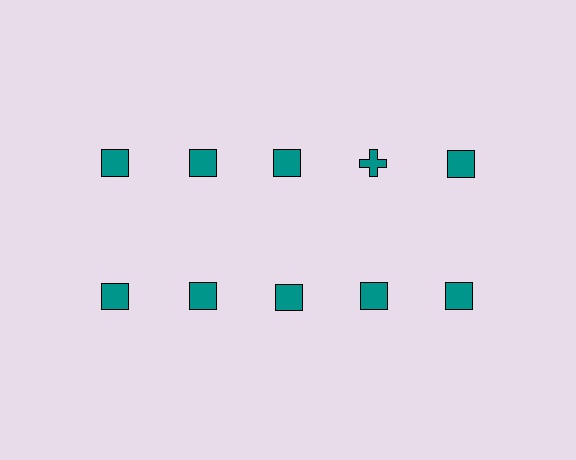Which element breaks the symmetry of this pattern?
The teal cross in the top row, second from right column breaks the symmetry. All other shapes are teal squares.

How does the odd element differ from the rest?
It has a different shape: cross instead of square.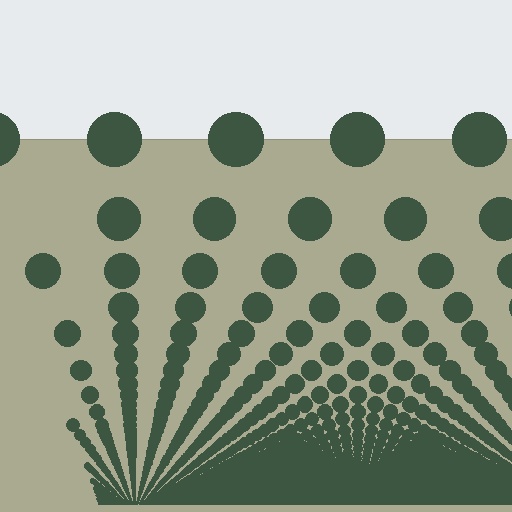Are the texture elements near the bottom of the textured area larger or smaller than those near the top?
Smaller. The gradient is inverted — elements near the bottom are smaller and denser.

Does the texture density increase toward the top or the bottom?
Density increases toward the bottom.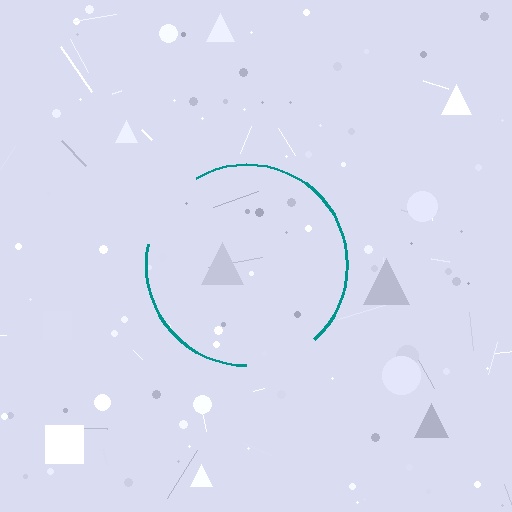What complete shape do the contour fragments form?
The contour fragments form a circle.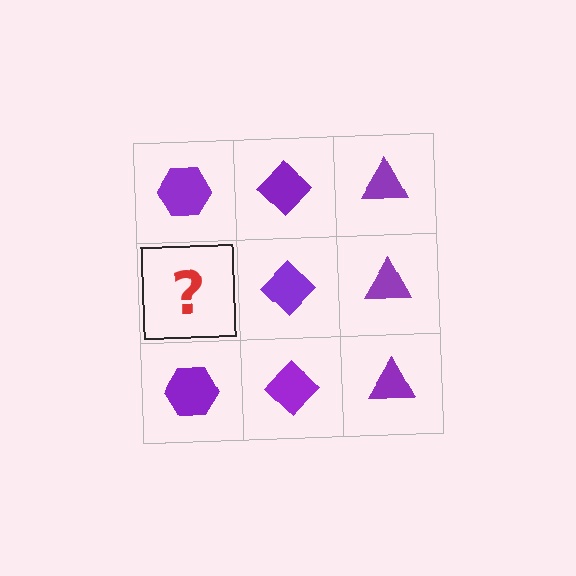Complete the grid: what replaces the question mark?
The question mark should be replaced with a purple hexagon.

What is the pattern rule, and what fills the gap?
The rule is that each column has a consistent shape. The gap should be filled with a purple hexagon.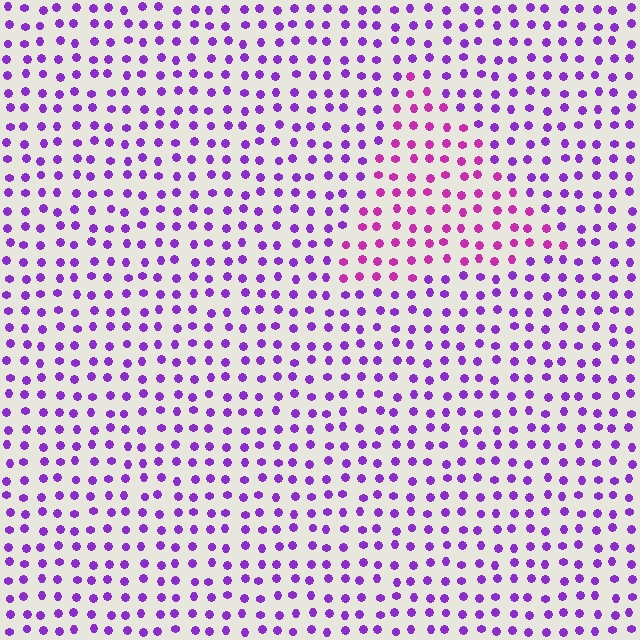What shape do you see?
I see a triangle.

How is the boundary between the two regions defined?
The boundary is defined purely by a slight shift in hue (about 34 degrees). Spacing, size, and orientation are identical on both sides.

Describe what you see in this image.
The image is filled with small purple elements in a uniform arrangement. A triangle-shaped region is visible where the elements are tinted to a slightly different hue, forming a subtle color boundary.